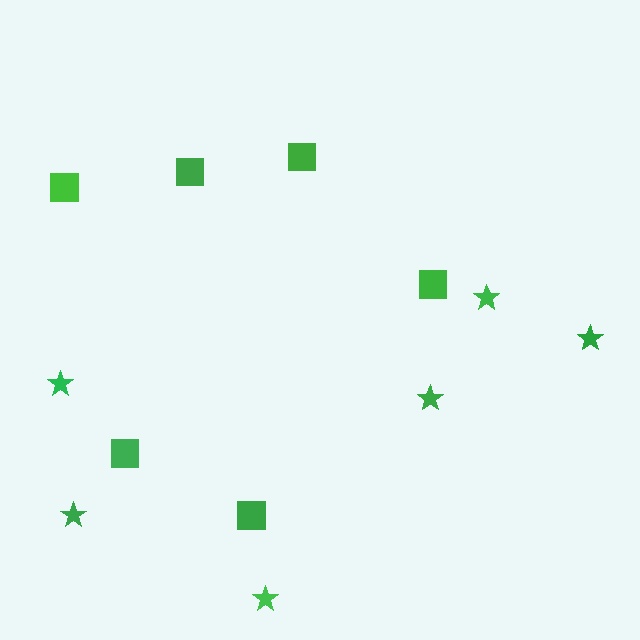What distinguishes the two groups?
There are 2 groups: one group of stars (6) and one group of squares (6).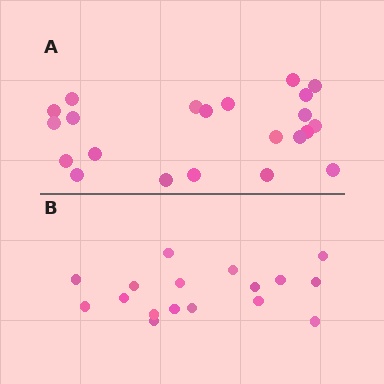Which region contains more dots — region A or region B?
Region A (the top region) has more dots.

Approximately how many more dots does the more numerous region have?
Region A has about 5 more dots than region B.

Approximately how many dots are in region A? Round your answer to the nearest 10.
About 20 dots. (The exact count is 22, which rounds to 20.)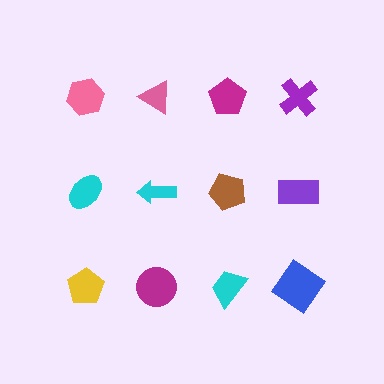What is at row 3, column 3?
A cyan trapezoid.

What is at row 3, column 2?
A magenta circle.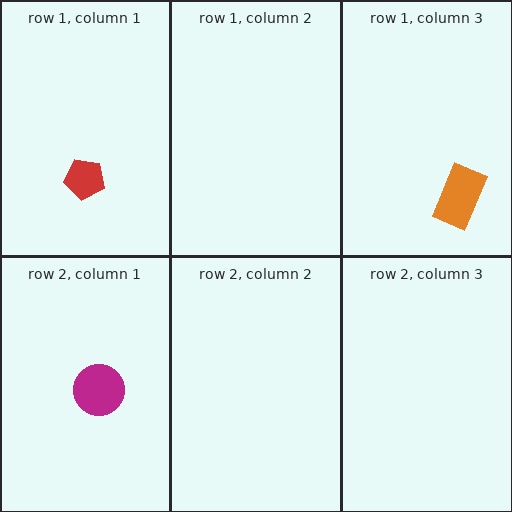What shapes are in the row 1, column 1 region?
The red pentagon.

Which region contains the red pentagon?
The row 1, column 1 region.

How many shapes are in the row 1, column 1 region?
1.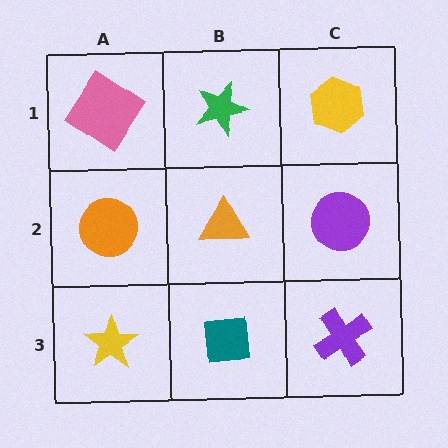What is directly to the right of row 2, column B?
A purple circle.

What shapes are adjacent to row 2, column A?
A pink diamond (row 1, column A), a yellow star (row 3, column A), an orange triangle (row 2, column B).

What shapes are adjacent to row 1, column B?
An orange triangle (row 2, column B), a pink diamond (row 1, column A), a yellow hexagon (row 1, column C).